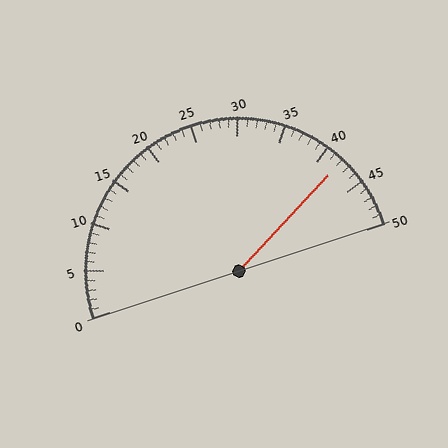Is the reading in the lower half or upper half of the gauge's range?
The reading is in the upper half of the range (0 to 50).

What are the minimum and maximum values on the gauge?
The gauge ranges from 0 to 50.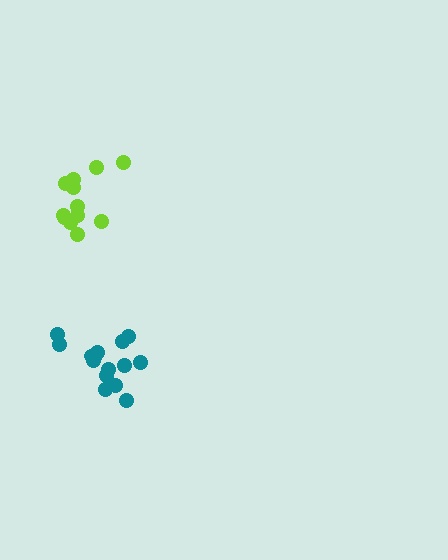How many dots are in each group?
Group 1: 15 dots, Group 2: 13 dots (28 total).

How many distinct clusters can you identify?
There are 2 distinct clusters.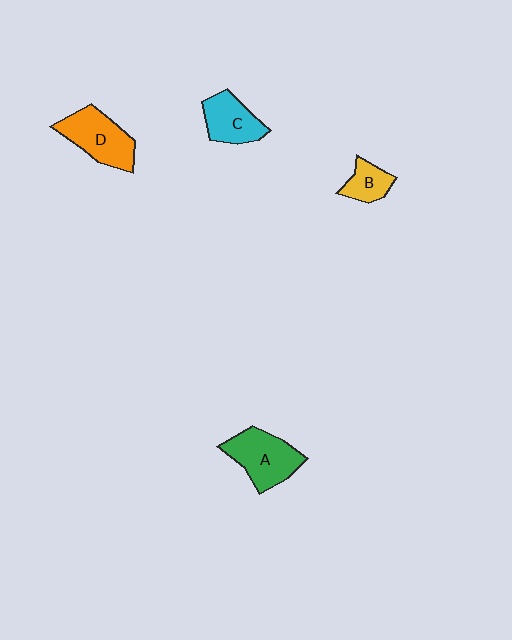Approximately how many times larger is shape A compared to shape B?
Approximately 2.0 times.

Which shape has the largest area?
Shape A (green).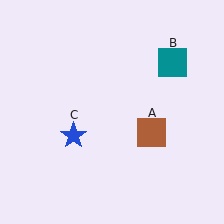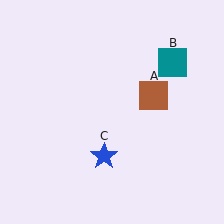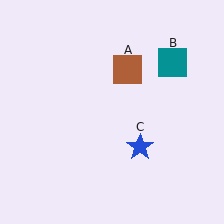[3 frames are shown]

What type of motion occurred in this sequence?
The brown square (object A), blue star (object C) rotated counterclockwise around the center of the scene.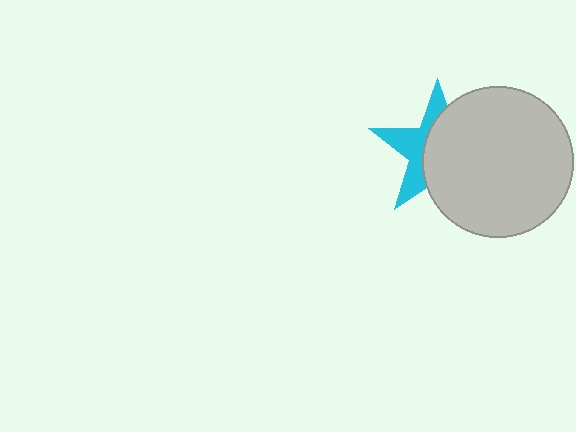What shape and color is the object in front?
The object in front is a light gray circle.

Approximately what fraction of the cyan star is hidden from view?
Roughly 60% of the cyan star is hidden behind the light gray circle.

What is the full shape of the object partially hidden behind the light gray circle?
The partially hidden object is a cyan star.